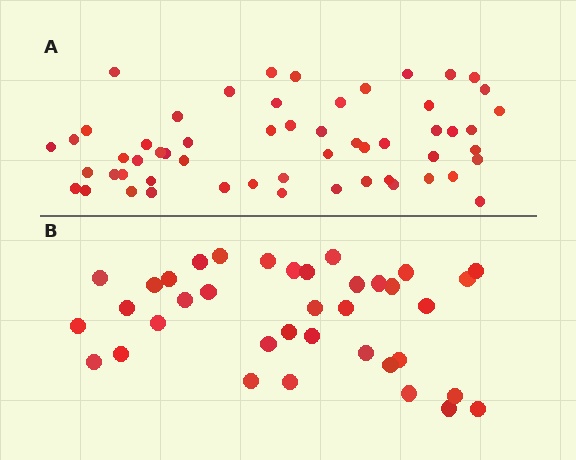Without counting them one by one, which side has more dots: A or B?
Region A (the top region) has more dots.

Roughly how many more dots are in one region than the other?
Region A has approximately 20 more dots than region B.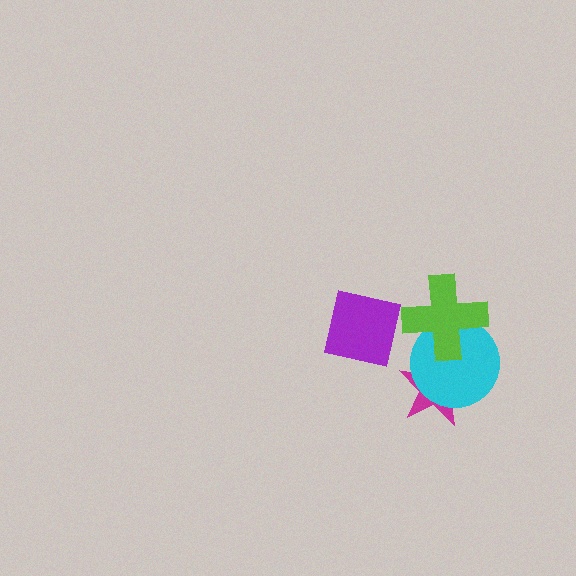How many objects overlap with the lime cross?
2 objects overlap with the lime cross.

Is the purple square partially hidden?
No, no other shape covers it.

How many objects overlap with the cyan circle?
2 objects overlap with the cyan circle.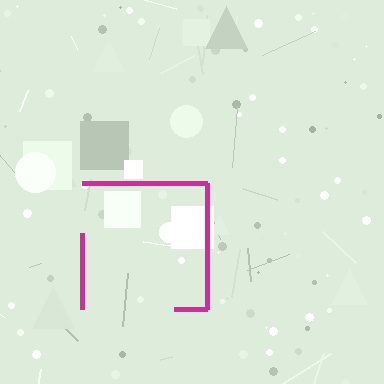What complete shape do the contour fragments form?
The contour fragments form a square.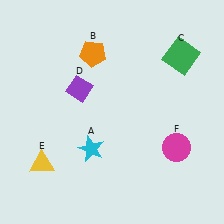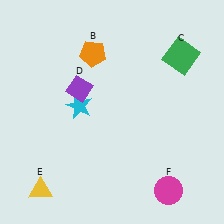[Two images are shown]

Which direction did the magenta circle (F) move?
The magenta circle (F) moved down.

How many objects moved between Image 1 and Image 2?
3 objects moved between the two images.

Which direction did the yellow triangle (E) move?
The yellow triangle (E) moved down.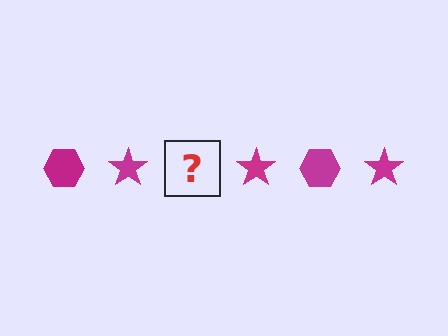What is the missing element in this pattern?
The missing element is a magenta hexagon.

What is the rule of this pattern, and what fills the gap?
The rule is that the pattern cycles through hexagon, star shapes in magenta. The gap should be filled with a magenta hexagon.